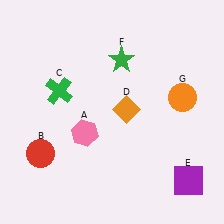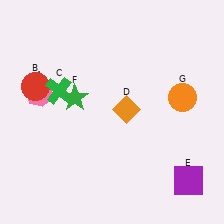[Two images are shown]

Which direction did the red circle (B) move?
The red circle (B) moved up.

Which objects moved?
The objects that moved are: the pink hexagon (A), the red circle (B), the green star (F).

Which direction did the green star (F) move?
The green star (F) moved left.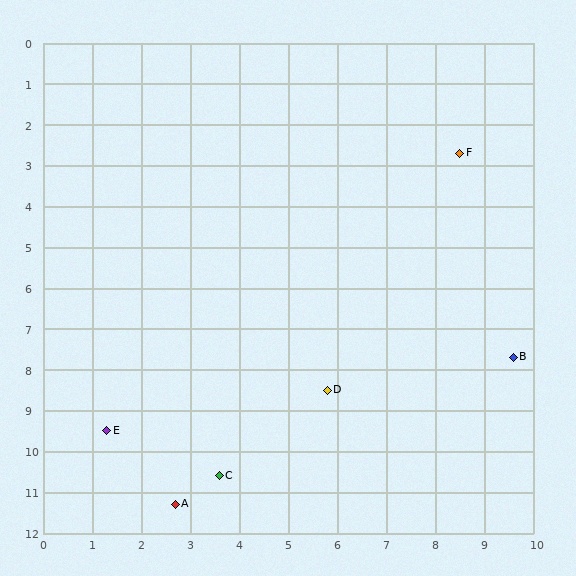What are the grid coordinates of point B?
Point B is at approximately (9.6, 7.7).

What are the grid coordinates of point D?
Point D is at approximately (5.8, 8.5).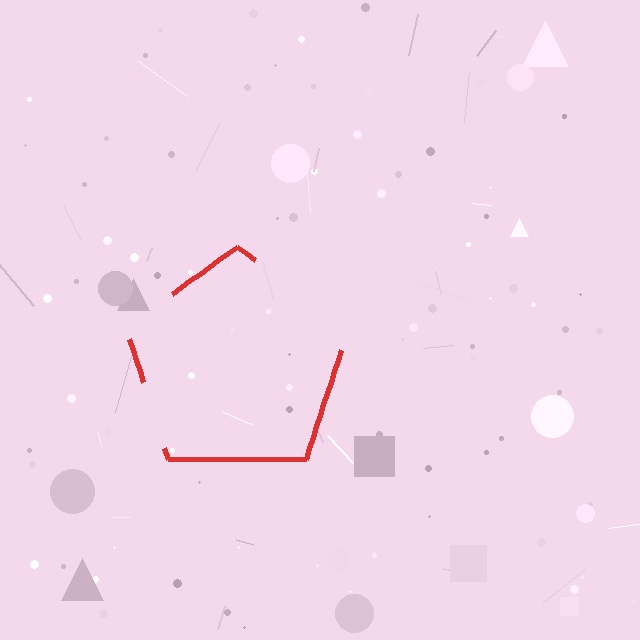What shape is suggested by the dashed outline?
The dashed outline suggests a pentagon.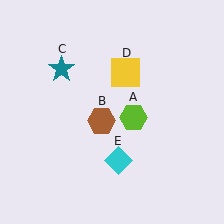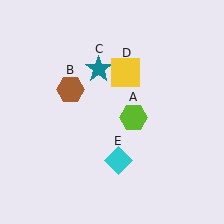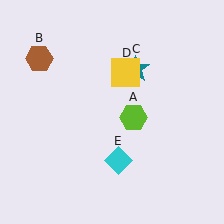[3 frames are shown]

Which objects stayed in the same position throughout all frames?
Lime hexagon (object A) and yellow square (object D) and cyan diamond (object E) remained stationary.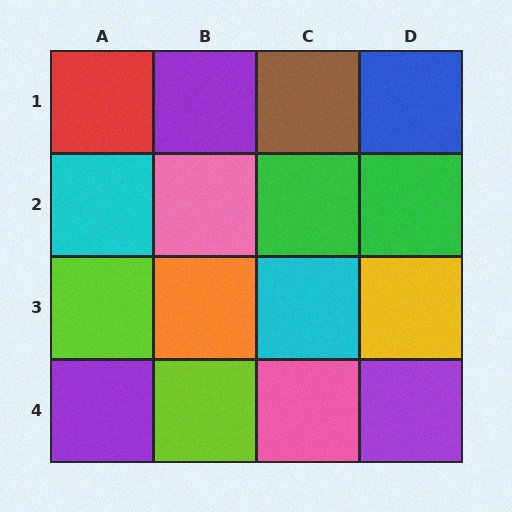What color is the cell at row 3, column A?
Lime.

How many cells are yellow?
1 cell is yellow.